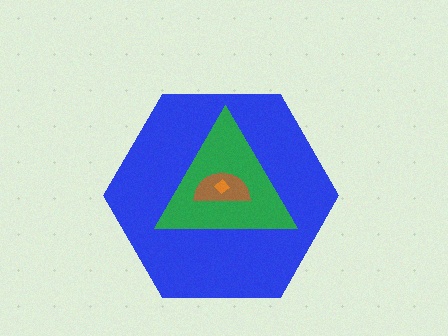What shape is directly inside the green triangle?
The brown semicircle.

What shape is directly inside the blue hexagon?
The green triangle.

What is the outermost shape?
The blue hexagon.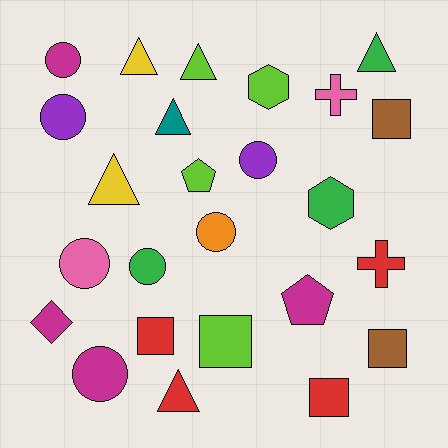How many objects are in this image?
There are 25 objects.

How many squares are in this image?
There are 5 squares.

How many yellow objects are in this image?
There are 2 yellow objects.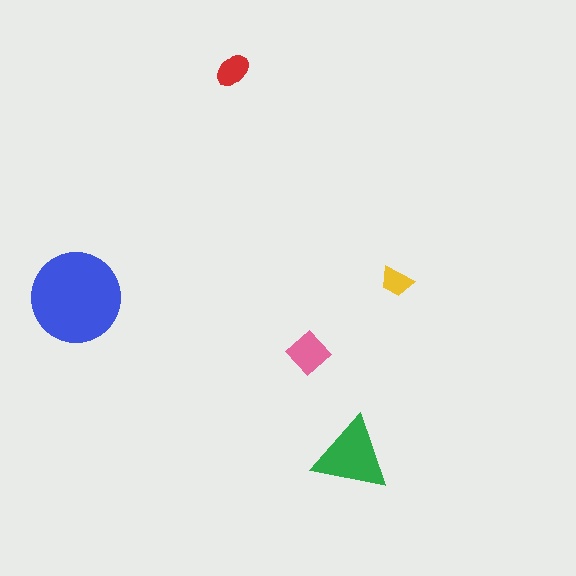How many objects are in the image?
There are 5 objects in the image.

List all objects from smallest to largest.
The yellow trapezoid, the red ellipse, the pink diamond, the green triangle, the blue circle.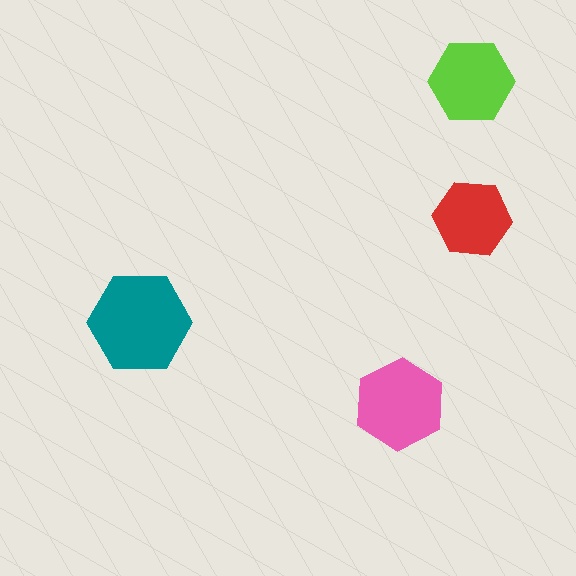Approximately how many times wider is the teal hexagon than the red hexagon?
About 1.5 times wider.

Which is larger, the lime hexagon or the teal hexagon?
The teal one.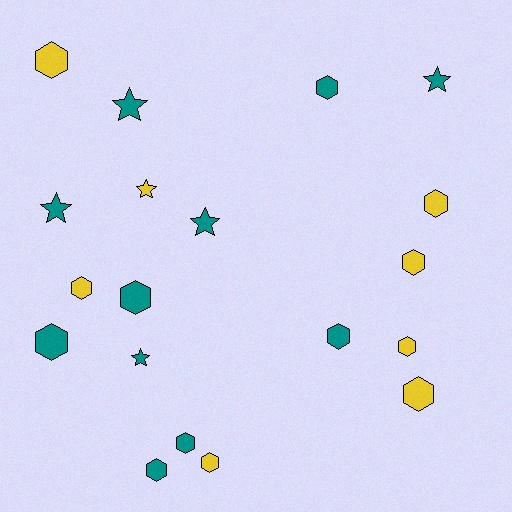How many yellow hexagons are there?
There are 7 yellow hexagons.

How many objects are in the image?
There are 19 objects.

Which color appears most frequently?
Teal, with 11 objects.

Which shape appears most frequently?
Hexagon, with 13 objects.